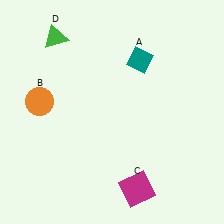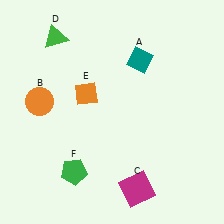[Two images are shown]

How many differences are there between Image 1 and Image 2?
There are 2 differences between the two images.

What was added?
An orange diamond (E), a green pentagon (F) were added in Image 2.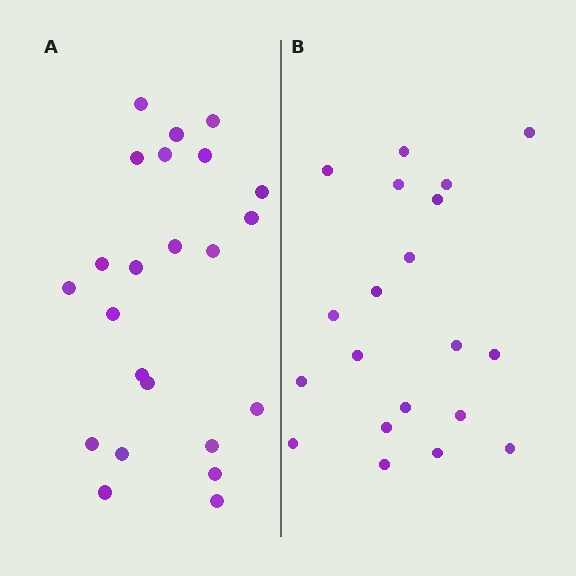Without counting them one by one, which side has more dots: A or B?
Region A (the left region) has more dots.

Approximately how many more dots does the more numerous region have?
Region A has just a few more — roughly 2 or 3 more dots than region B.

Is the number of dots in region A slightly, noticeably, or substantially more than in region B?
Region A has only slightly more — the two regions are fairly close. The ratio is roughly 1.1 to 1.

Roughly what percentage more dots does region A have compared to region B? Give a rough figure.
About 15% more.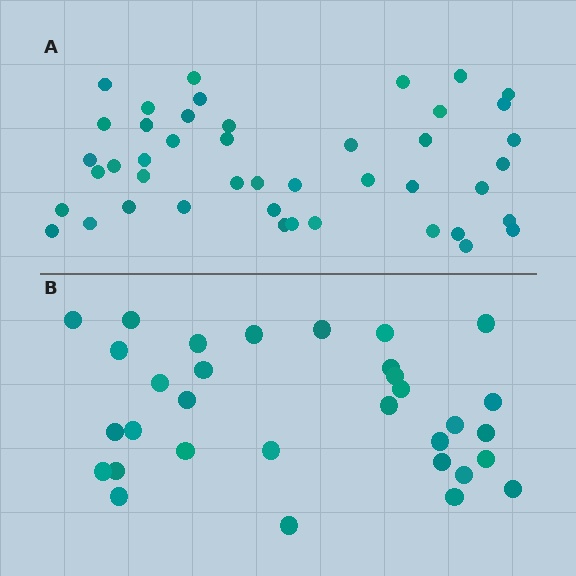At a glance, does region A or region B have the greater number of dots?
Region A (the top region) has more dots.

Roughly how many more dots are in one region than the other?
Region A has roughly 12 or so more dots than region B.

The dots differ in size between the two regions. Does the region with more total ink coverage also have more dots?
No. Region B has more total ink coverage because its dots are larger, but region A actually contains more individual dots. Total area can be misleading — the number of items is what matters here.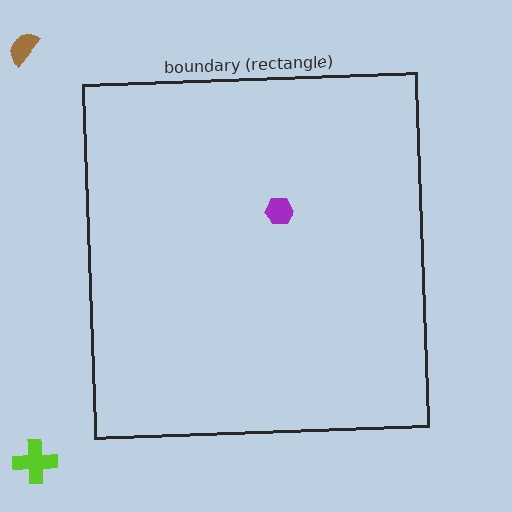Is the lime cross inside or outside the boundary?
Outside.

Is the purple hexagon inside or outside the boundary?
Inside.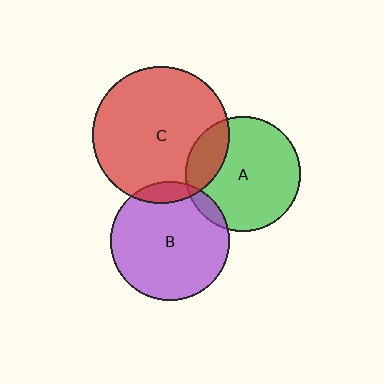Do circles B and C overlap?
Yes.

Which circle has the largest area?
Circle C (red).